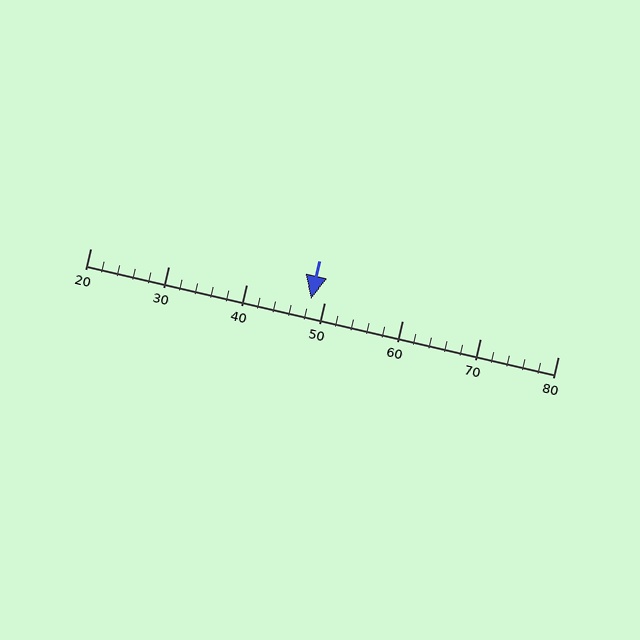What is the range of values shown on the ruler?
The ruler shows values from 20 to 80.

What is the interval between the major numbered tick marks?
The major tick marks are spaced 10 units apart.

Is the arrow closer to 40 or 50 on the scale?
The arrow is closer to 50.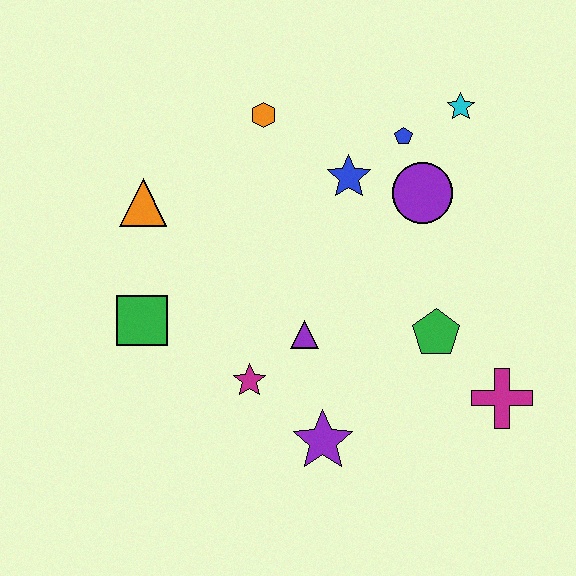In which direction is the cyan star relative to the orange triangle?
The cyan star is to the right of the orange triangle.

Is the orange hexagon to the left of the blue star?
Yes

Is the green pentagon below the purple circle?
Yes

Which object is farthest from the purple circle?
The green square is farthest from the purple circle.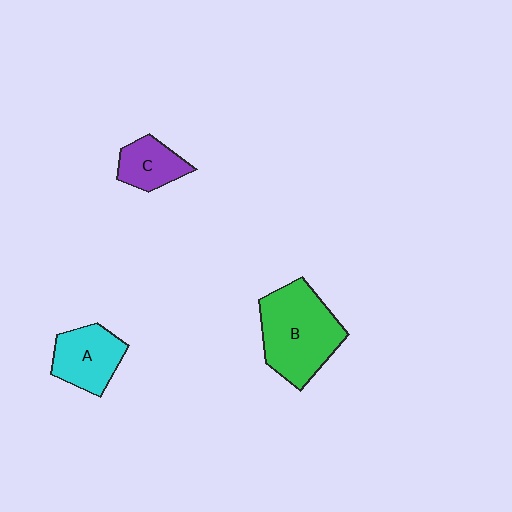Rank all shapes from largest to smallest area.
From largest to smallest: B (green), A (cyan), C (purple).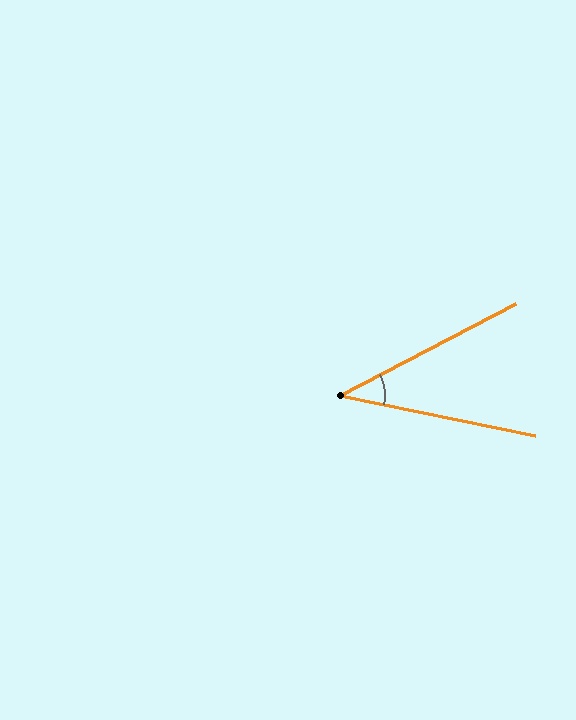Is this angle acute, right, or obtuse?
It is acute.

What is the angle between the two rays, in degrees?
Approximately 39 degrees.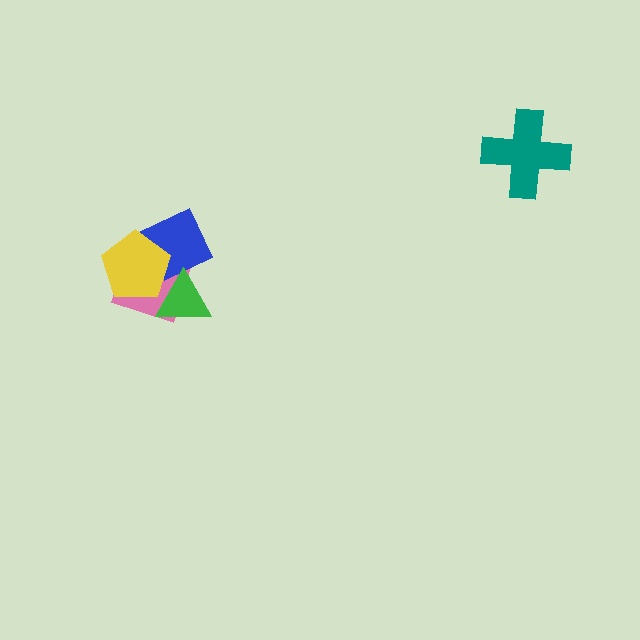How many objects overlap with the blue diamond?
3 objects overlap with the blue diamond.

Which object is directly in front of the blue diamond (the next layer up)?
The green triangle is directly in front of the blue diamond.